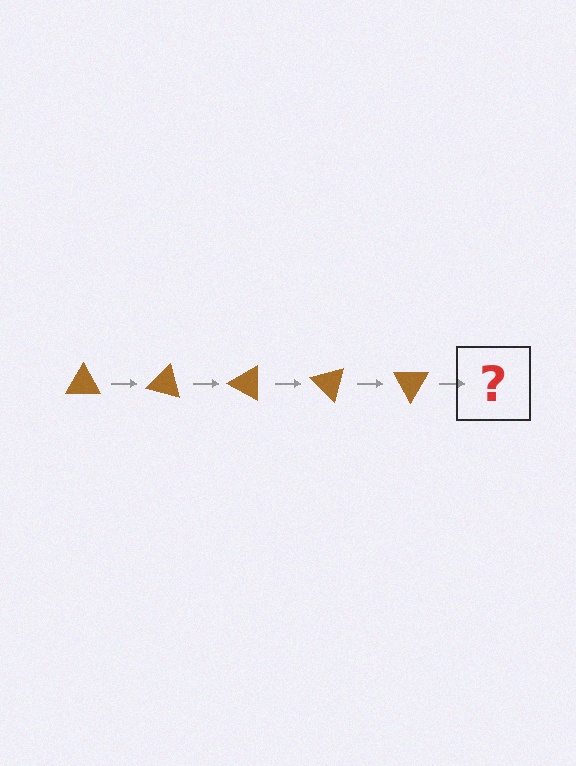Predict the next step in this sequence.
The next step is a brown triangle rotated 75 degrees.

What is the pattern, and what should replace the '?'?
The pattern is that the triangle rotates 15 degrees each step. The '?' should be a brown triangle rotated 75 degrees.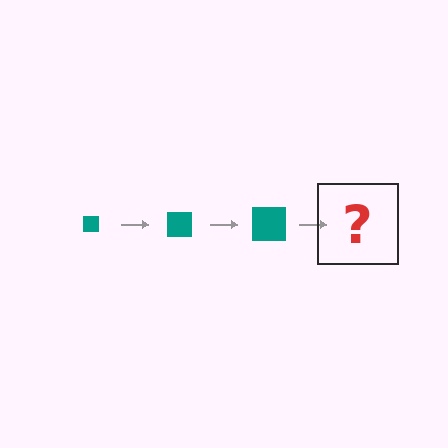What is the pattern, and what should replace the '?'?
The pattern is that the square gets progressively larger each step. The '?' should be a teal square, larger than the previous one.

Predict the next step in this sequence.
The next step is a teal square, larger than the previous one.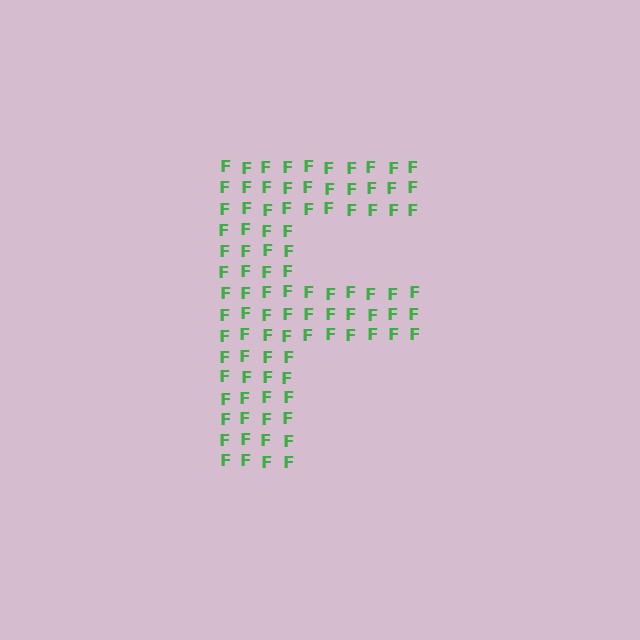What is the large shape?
The large shape is the letter F.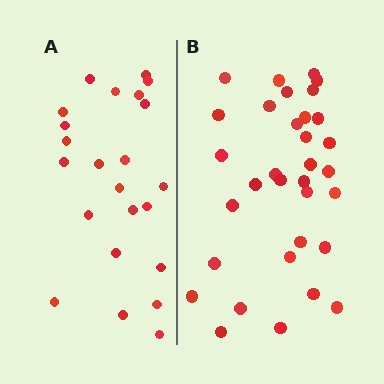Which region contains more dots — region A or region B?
Region B (the right region) has more dots.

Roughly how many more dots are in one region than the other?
Region B has roughly 10 or so more dots than region A.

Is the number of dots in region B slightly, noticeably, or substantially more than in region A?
Region B has noticeably more, but not dramatically so. The ratio is roughly 1.4 to 1.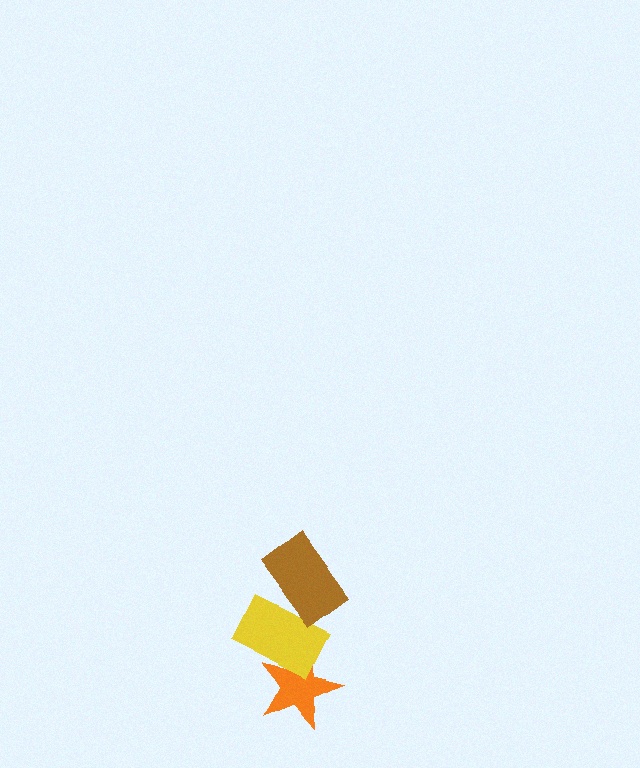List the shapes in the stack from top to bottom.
From top to bottom: the brown rectangle, the yellow rectangle, the orange star.